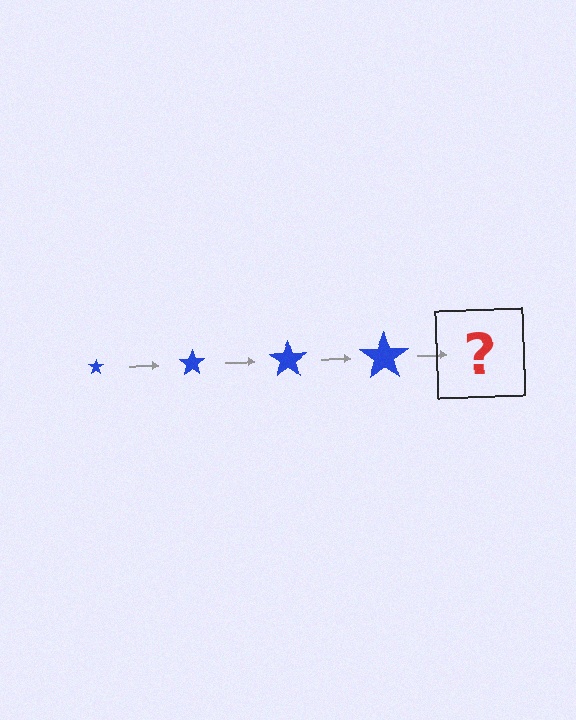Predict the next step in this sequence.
The next step is a blue star, larger than the previous one.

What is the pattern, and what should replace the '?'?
The pattern is that the star gets progressively larger each step. The '?' should be a blue star, larger than the previous one.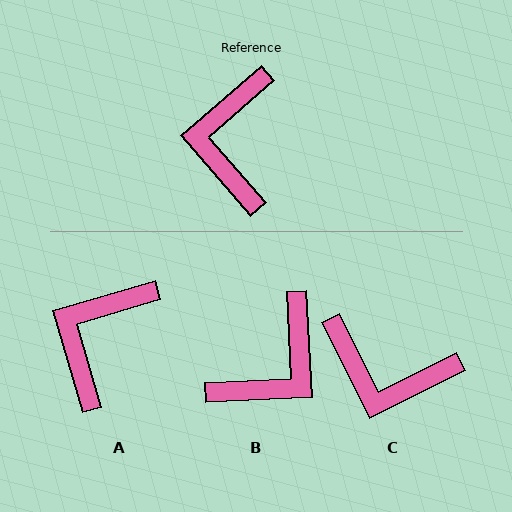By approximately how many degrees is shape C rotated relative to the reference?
Approximately 75 degrees counter-clockwise.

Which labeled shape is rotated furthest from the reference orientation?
B, about 142 degrees away.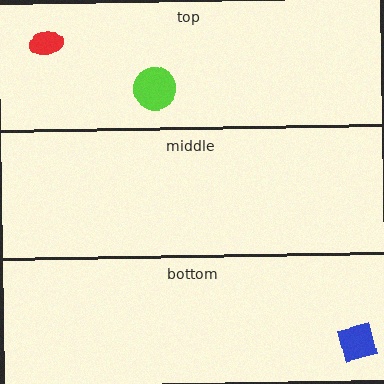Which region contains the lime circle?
The top region.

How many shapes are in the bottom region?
1.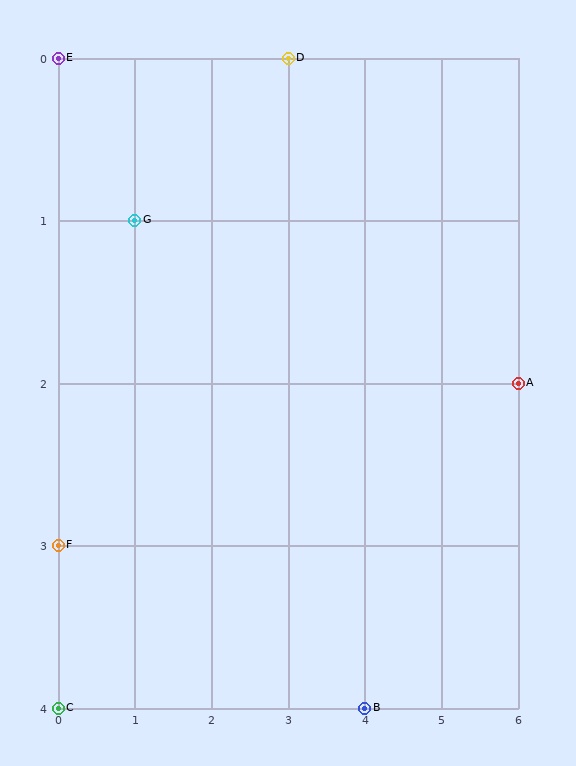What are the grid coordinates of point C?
Point C is at grid coordinates (0, 4).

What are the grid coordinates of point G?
Point G is at grid coordinates (1, 1).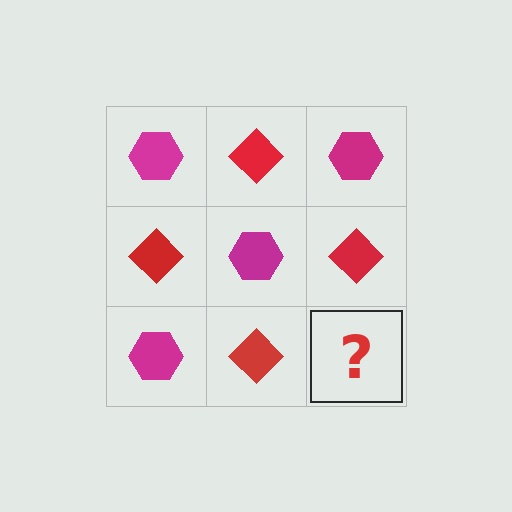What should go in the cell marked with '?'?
The missing cell should contain a magenta hexagon.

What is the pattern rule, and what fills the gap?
The rule is that it alternates magenta hexagon and red diamond in a checkerboard pattern. The gap should be filled with a magenta hexagon.